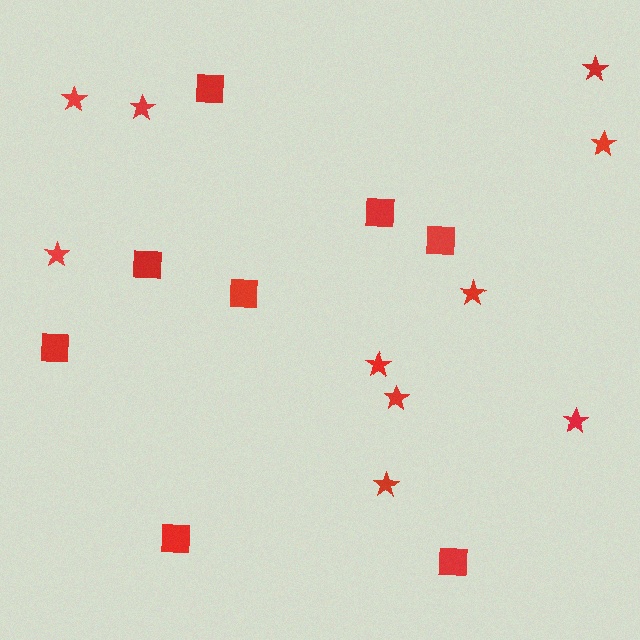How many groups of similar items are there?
There are 2 groups: one group of stars (10) and one group of squares (8).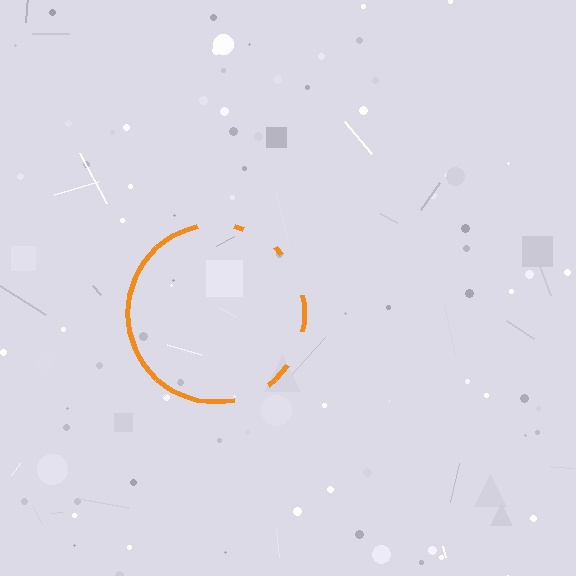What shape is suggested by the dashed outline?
The dashed outline suggests a circle.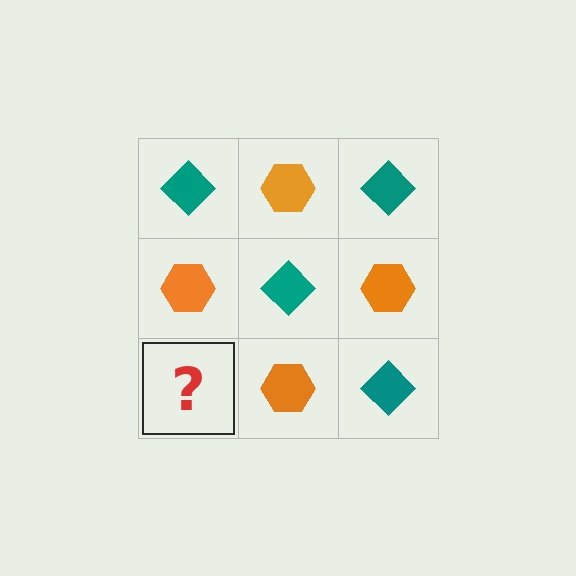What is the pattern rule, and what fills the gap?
The rule is that it alternates teal diamond and orange hexagon in a checkerboard pattern. The gap should be filled with a teal diamond.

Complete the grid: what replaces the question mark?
The question mark should be replaced with a teal diamond.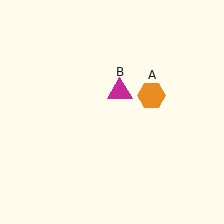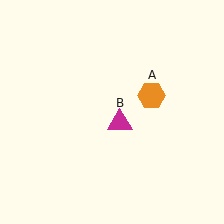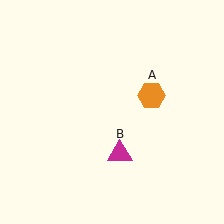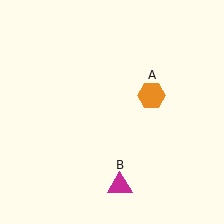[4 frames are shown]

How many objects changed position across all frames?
1 object changed position: magenta triangle (object B).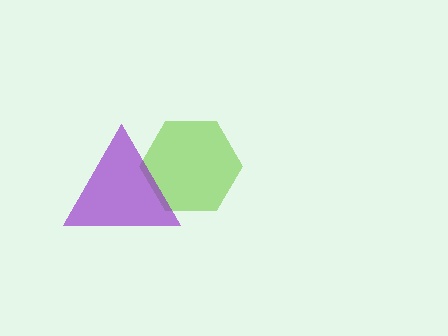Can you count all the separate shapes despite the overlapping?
Yes, there are 2 separate shapes.